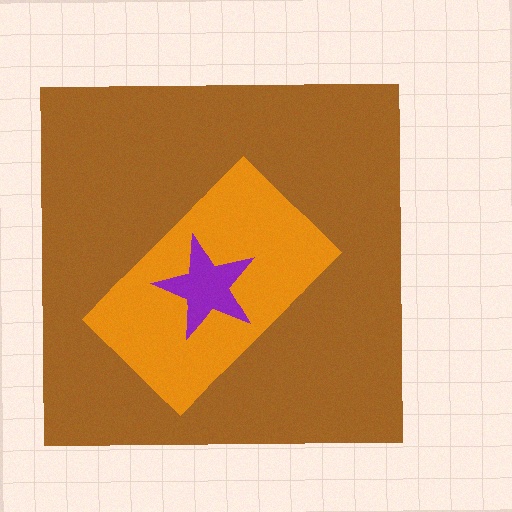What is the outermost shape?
The brown square.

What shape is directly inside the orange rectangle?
The purple star.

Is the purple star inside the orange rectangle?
Yes.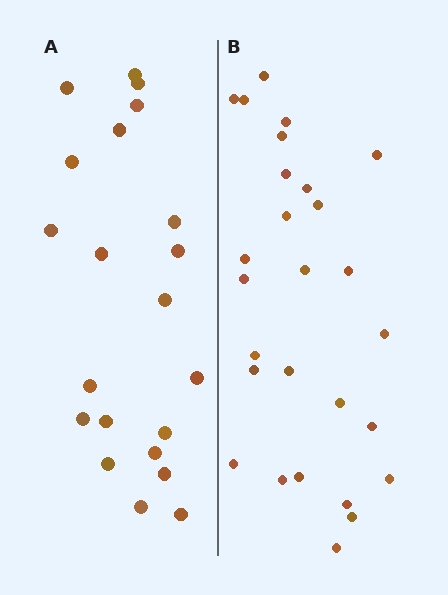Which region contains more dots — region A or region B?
Region B (the right region) has more dots.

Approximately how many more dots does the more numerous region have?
Region B has about 6 more dots than region A.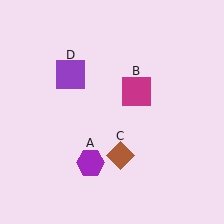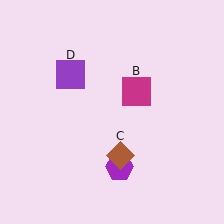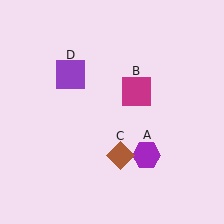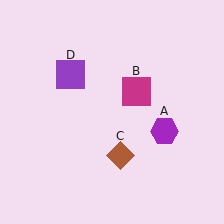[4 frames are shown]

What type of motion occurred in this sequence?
The purple hexagon (object A) rotated counterclockwise around the center of the scene.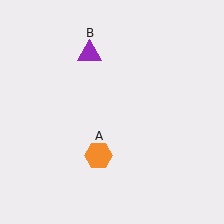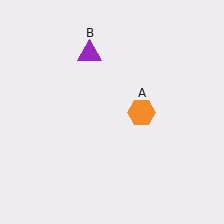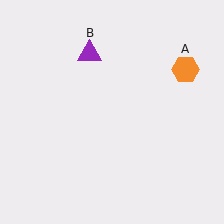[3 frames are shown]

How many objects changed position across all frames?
1 object changed position: orange hexagon (object A).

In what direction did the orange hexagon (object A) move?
The orange hexagon (object A) moved up and to the right.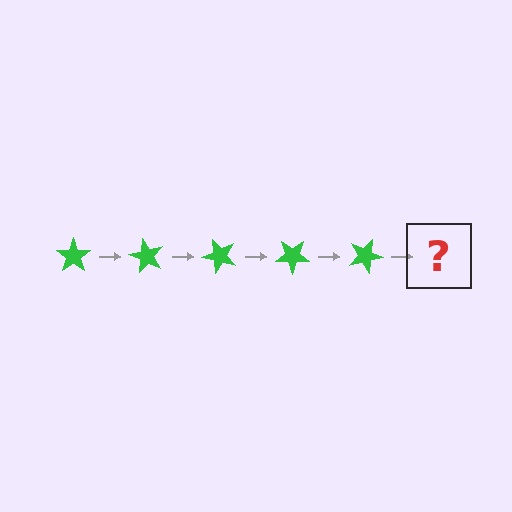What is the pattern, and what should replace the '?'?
The pattern is that the star rotates 60 degrees each step. The '?' should be a green star rotated 300 degrees.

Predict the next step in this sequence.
The next step is a green star rotated 300 degrees.